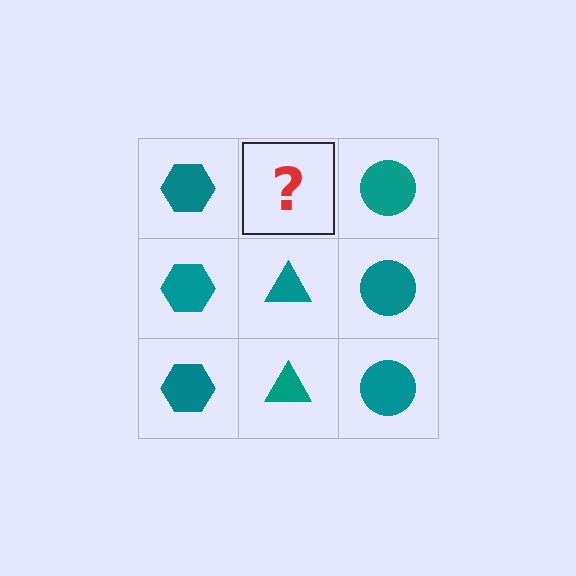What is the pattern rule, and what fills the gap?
The rule is that each column has a consistent shape. The gap should be filled with a teal triangle.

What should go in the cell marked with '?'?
The missing cell should contain a teal triangle.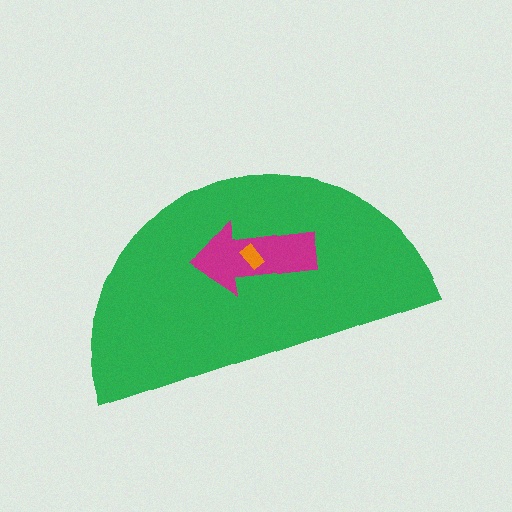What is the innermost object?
The orange rectangle.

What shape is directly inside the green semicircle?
The magenta arrow.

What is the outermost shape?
The green semicircle.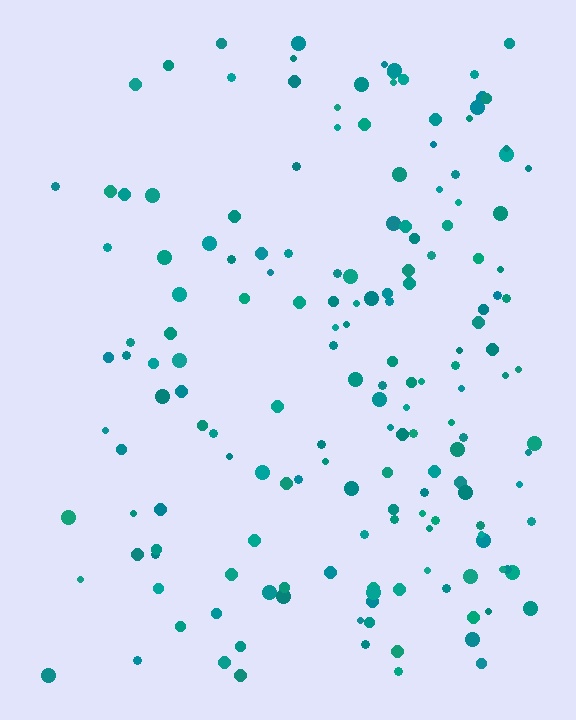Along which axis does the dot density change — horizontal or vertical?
Horizontal.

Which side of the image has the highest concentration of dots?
The right.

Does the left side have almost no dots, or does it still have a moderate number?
Still a moderate number, just noticeably fewer than the right.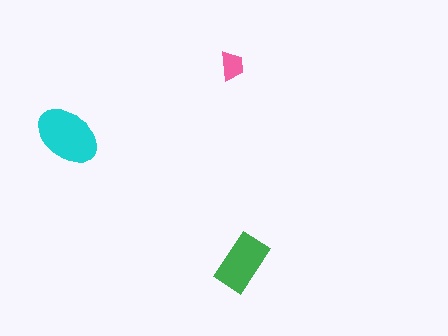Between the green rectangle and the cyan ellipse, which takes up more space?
The cyan ellipse.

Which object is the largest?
The cyan ellipse.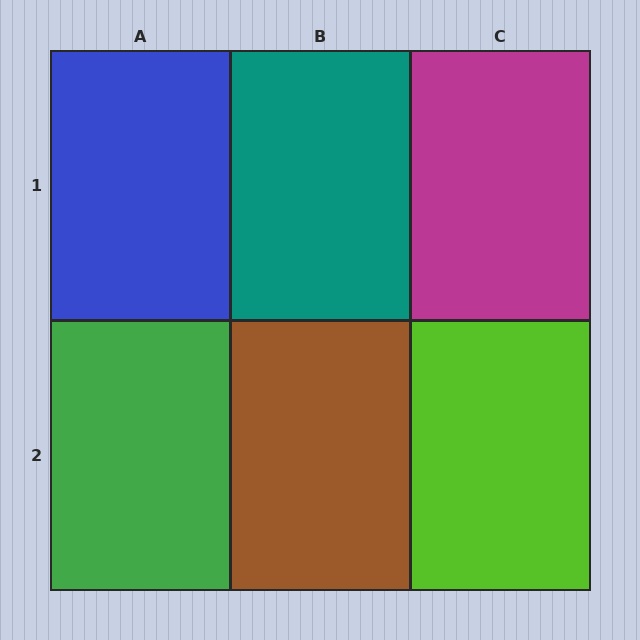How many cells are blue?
1 cell is blue.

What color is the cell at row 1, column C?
Magenta.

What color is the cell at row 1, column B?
Teal.